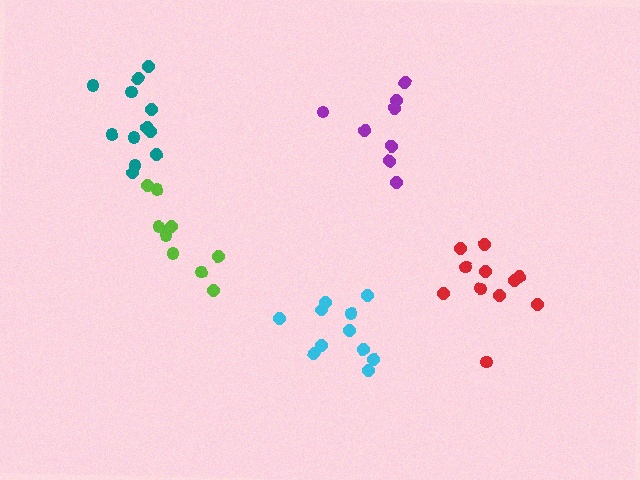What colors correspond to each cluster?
The clusters are colored: lime, red, cyan, teal, purple.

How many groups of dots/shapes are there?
There are 5 groups.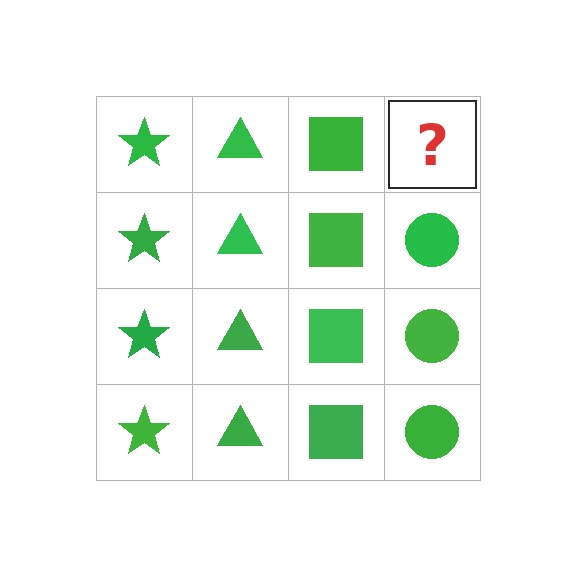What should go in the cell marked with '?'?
The missing cell should contain a green circle.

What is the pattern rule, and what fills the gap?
The rule is that each column has a consistent shape. The gap should be filled with a green circle.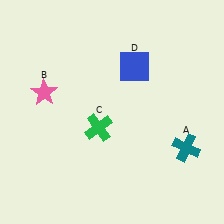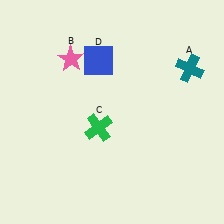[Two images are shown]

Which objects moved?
The objects that moved are: the teal cross (A), the pink star (B), the blue square (D).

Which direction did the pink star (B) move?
The pink star (B) moved up.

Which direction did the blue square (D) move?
The blue square (D) moved left.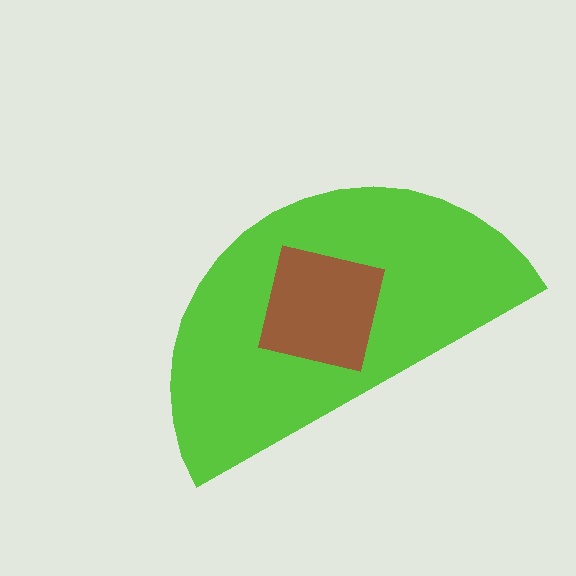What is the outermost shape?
The lime semicircle.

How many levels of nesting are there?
2.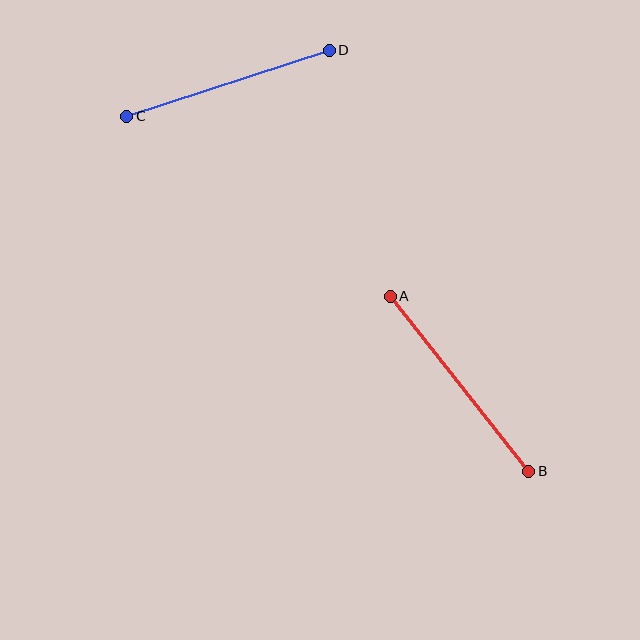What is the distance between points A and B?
The distance is approximately 223 pixels.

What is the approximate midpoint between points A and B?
The midpoint is at approximately (460, 384) pixels.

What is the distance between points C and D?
The distance is approximately 213 pixels.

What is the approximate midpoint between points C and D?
The midpoint is at approximately (228, 83) pixels.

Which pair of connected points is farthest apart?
Points A and B are farthest apart.